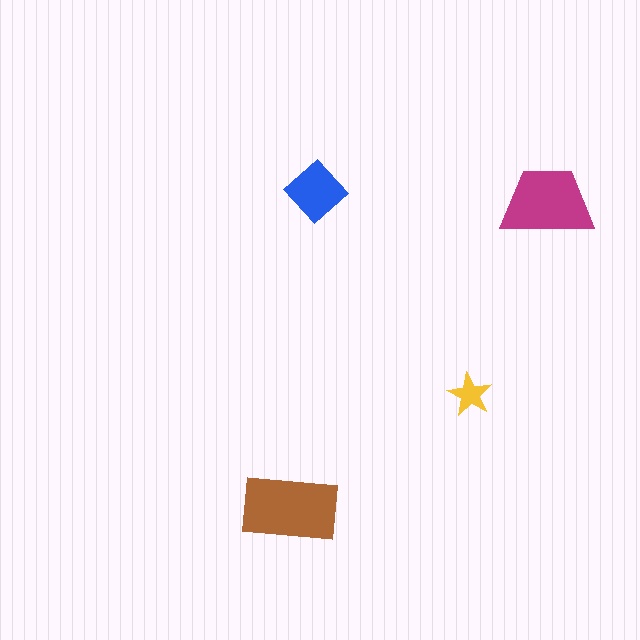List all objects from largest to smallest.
The brown rectangle, the magenta trapezoid, the blue diamond, the yellow star.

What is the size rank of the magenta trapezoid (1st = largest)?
2nd.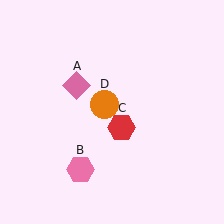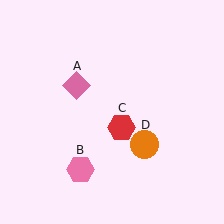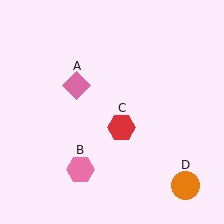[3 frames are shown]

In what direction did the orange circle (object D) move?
The orange circle (object D) moved down and to the right.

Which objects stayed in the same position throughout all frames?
Pink diamond (object A) and pink hexagon (object B) and red hexagon (object C) remained stationary.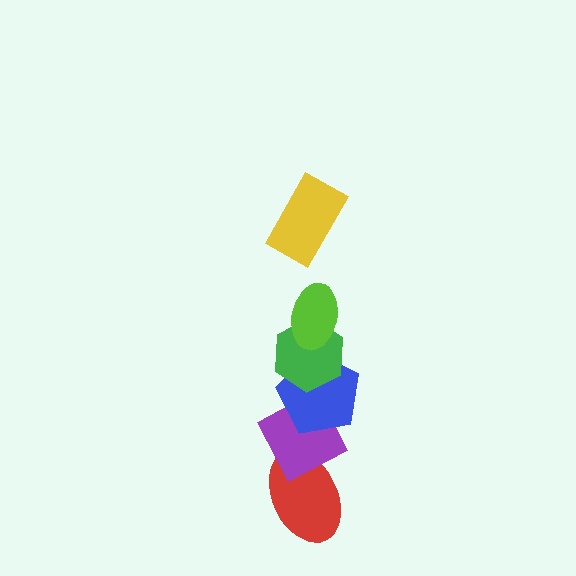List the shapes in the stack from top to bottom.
From top to bottom: the yellow rectangle, the lime ellipse, the green hexagon, the blue pentagon, the purple diamond, the red ellipse.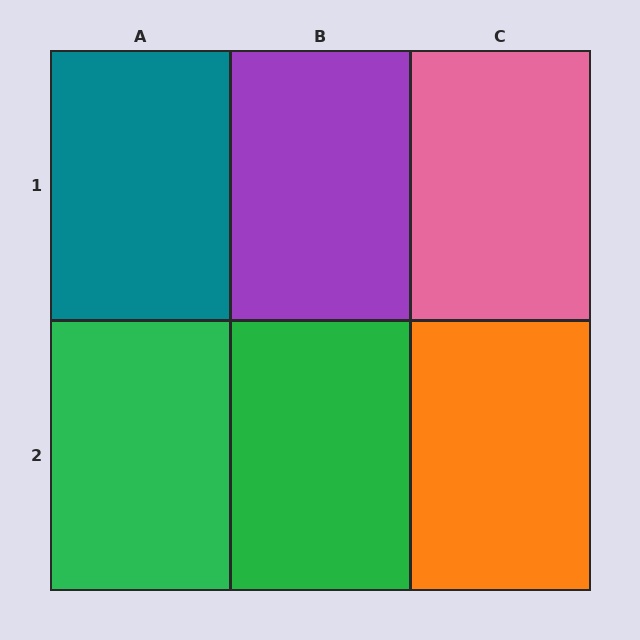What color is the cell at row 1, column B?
Purple.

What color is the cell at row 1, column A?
Teal.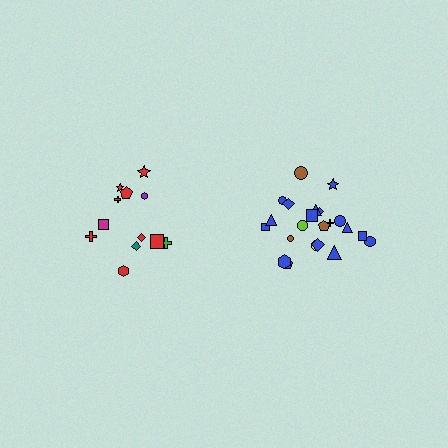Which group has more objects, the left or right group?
The right group.